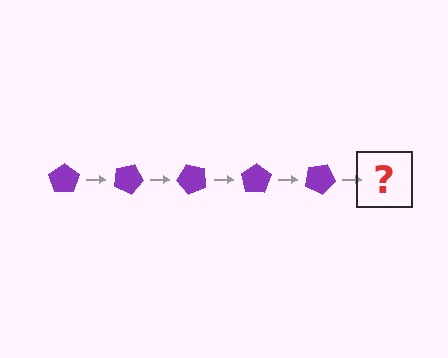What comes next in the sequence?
The next element should be a purple pentagon rotated 125 degrees.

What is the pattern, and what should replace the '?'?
The pattern is that the pentagon rotates 25 degrees each step. The '?' should be a purple pentagon rotated 125 degrees.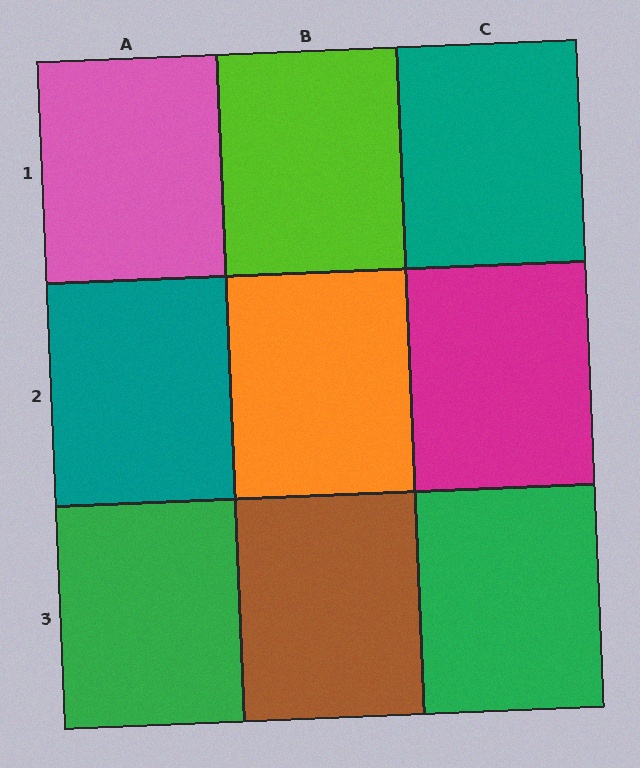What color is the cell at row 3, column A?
Green.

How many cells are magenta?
1 cell is magenta.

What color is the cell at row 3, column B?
Brown.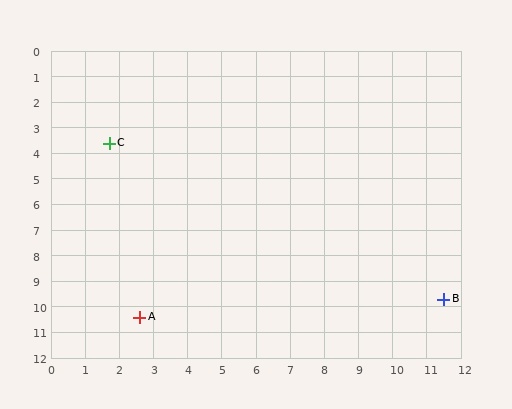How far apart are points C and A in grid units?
Points C and A are about 6.9 grid units apart.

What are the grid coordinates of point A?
Point A is at approximately (2.6, 10.4).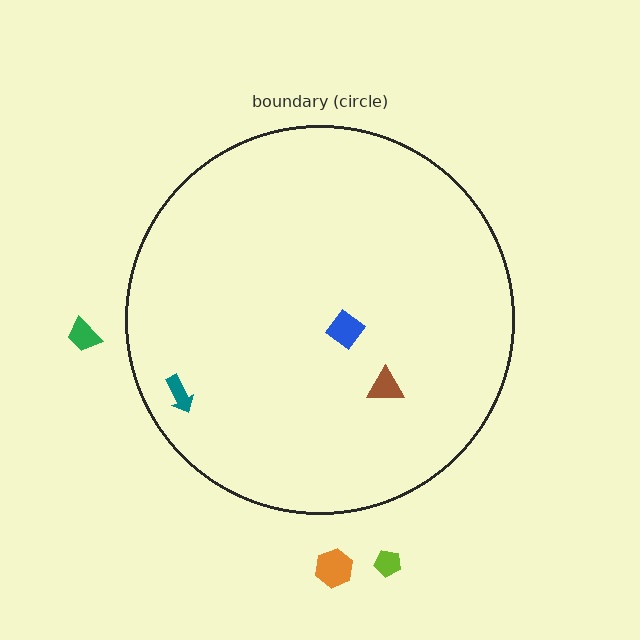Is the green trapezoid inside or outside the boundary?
Outside.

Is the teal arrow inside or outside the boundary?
Inside.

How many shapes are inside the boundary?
3 inside, 3 outside.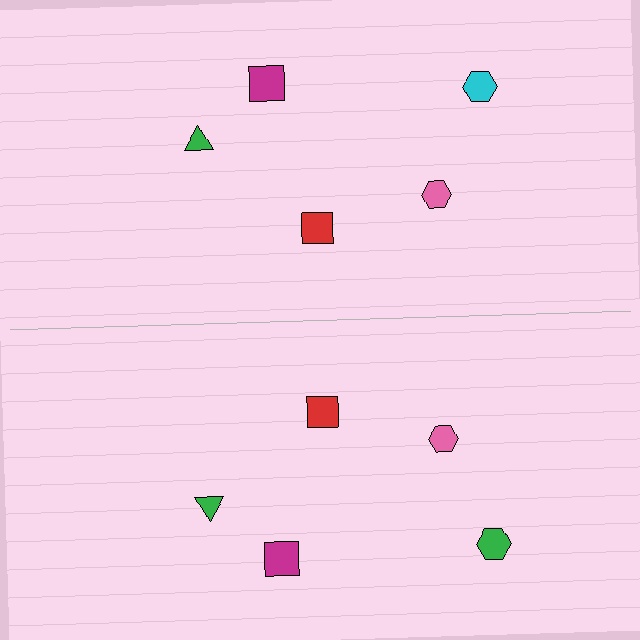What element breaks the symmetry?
The green hexagon on the bottom side breaks the symmetry — its mirror counterpart is cyan.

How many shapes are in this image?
There are 10 shapes in this image.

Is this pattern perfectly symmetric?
No, the pattern is not perfectly symmetric. The green hexagon on the bottom side breaks the symmetry — its mirror counterpart is cyan.